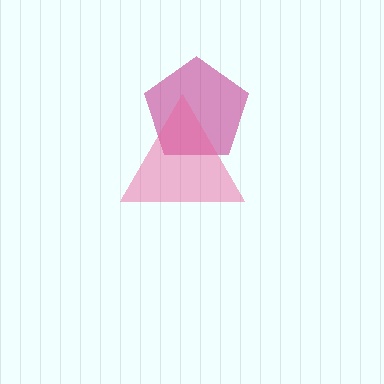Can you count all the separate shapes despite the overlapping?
Yes, there are 2 separate shapes.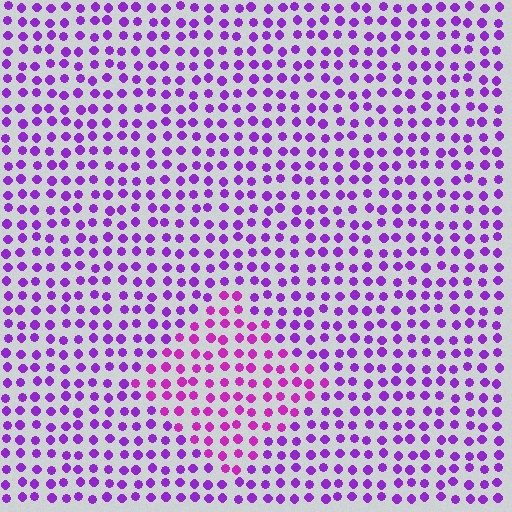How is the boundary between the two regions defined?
The boundary is defined purely by a slight shift in hue (about 26 degrees). Spacing, size, and orientation are identical on both sides.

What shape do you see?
I see a diamond.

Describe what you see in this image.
The image is filled with small purple elements in a uniform arrangement. A diamond-shaped region is visible where the elements are tinted to a slightly different hue, forming a subtle color boundary.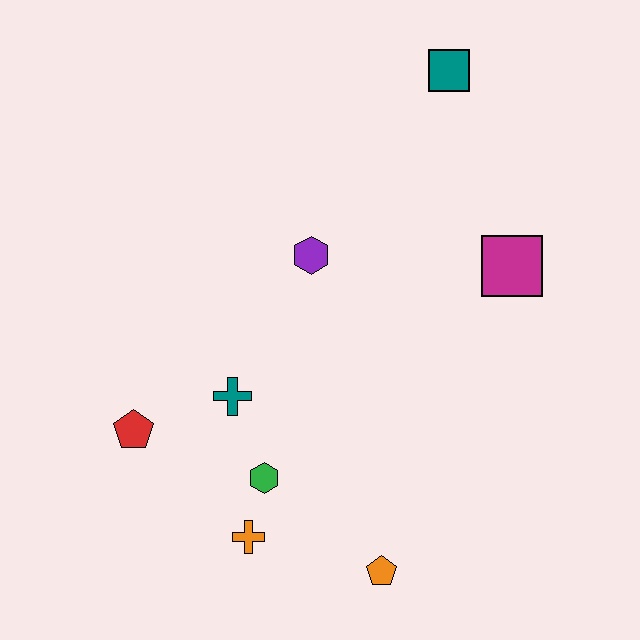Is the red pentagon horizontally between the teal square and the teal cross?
No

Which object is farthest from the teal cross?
The teal square is farthest from the teal cross.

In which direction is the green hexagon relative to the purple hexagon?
The green hexagon is below the purple hexagon.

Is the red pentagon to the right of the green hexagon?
No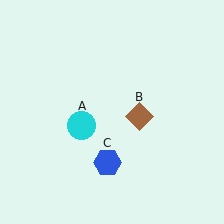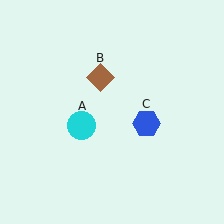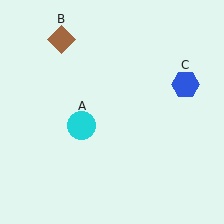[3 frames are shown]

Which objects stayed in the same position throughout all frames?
Cyan circle (object A) remained stationary.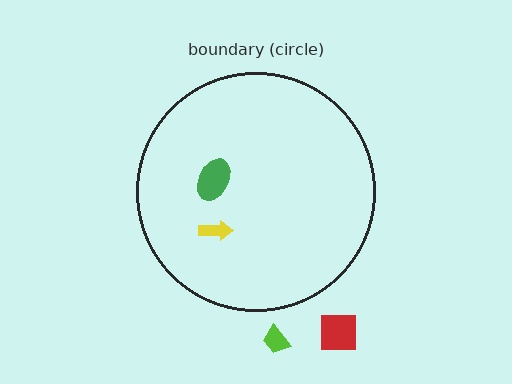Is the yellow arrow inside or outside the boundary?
Inside.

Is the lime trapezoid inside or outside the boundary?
Outside.